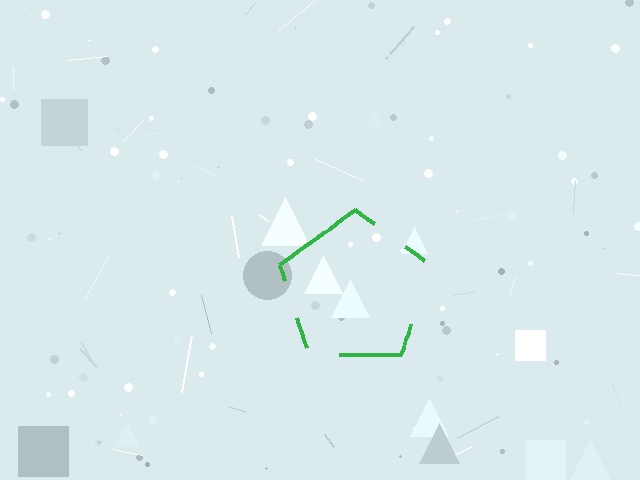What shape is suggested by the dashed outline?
The dashed outline suggests a pentagon.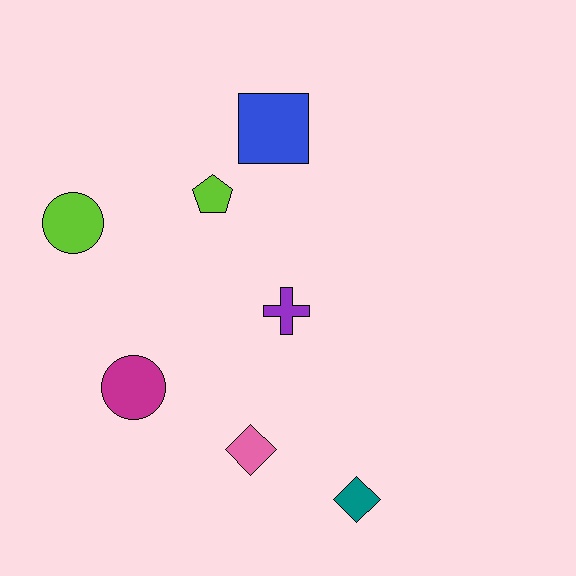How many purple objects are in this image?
There is 1 purple object.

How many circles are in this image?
There are 2 circles.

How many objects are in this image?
There are 7 objects.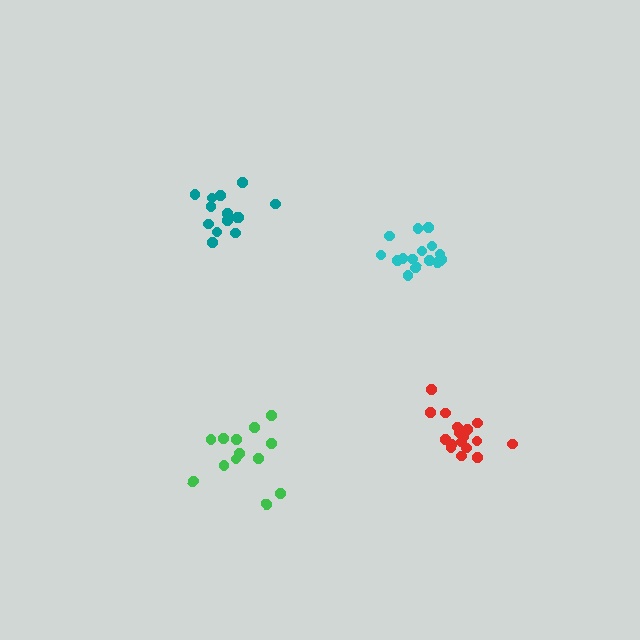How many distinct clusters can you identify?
There are 4 distinct clusters.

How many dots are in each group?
Group 1: 16 dots, Group 2: 14 dots, Group 3: 13 dots, Group 4: 17 dots (60 total).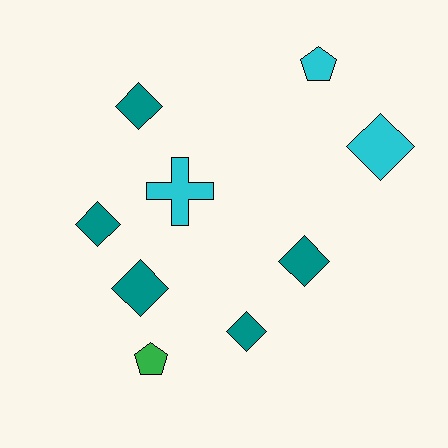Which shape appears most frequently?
Diamond, with 6 objects.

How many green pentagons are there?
There is 1 green pentagon.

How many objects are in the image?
There are 9 objects.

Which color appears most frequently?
Teal, with 5 objects.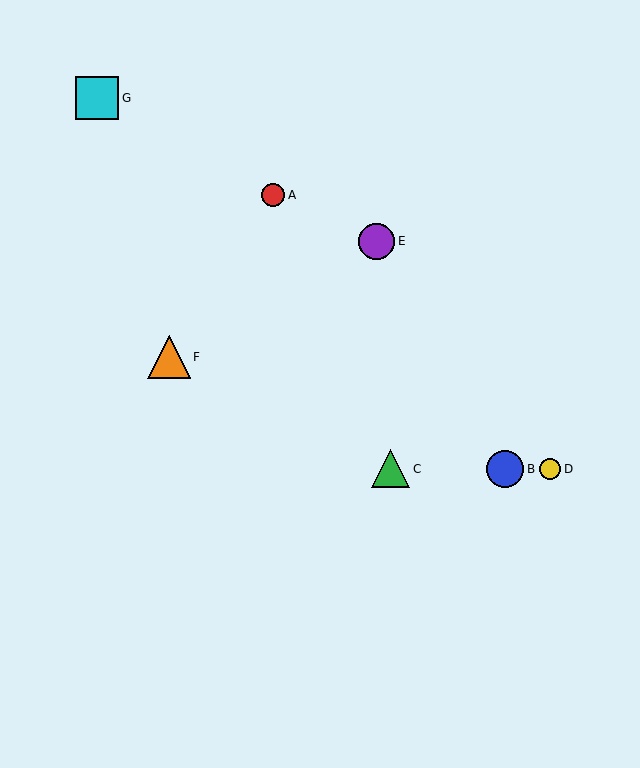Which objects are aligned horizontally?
Objects B, C, D are aligned horizontally.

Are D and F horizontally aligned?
No, D is at y≈469 and F is at y≈357.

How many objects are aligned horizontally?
3 objects (B, C, D) are aligned horizontally.